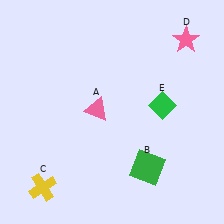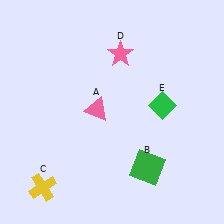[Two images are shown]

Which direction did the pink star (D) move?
The pink star (D) moved left.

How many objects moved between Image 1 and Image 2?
1 object moved between the two images.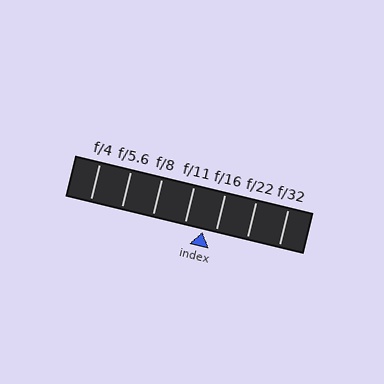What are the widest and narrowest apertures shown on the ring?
The widest aperture shown is f/4 and the narrowest is f/32.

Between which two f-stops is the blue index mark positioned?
The index mark is between f/11 and f/16.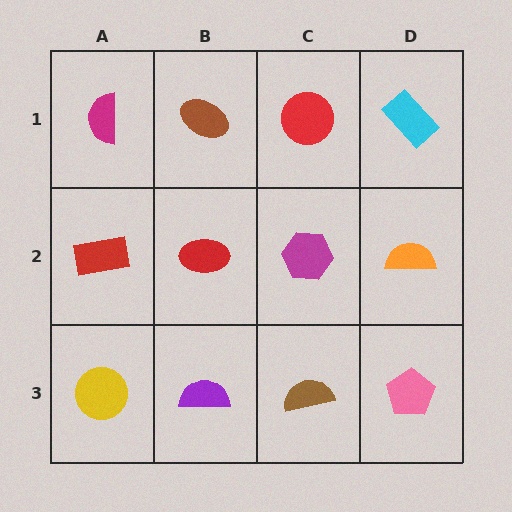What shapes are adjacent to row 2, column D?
A cyan rectangle (row 1, column D), a pink pentagon (row 3, column D), a magenta hexagon (row 2, column C).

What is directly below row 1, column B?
A red ellipse.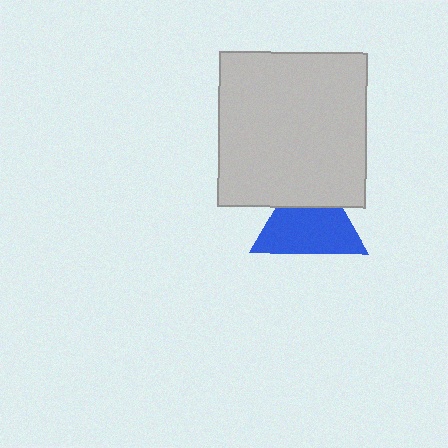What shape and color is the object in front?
The object in front is a light gray rectangle.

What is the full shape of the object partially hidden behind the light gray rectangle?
The partially hidden object is a blue triangle.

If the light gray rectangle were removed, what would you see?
You would see the complete blue triangle.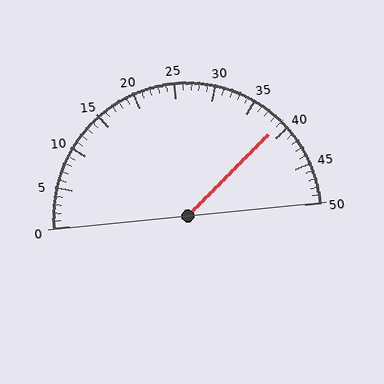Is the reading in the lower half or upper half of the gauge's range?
The reading is in the upper half of the range (0 to 50).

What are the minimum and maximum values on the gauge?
The gauge ranges from 0 to 50.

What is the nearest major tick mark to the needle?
The nearest major tick mark is 40.